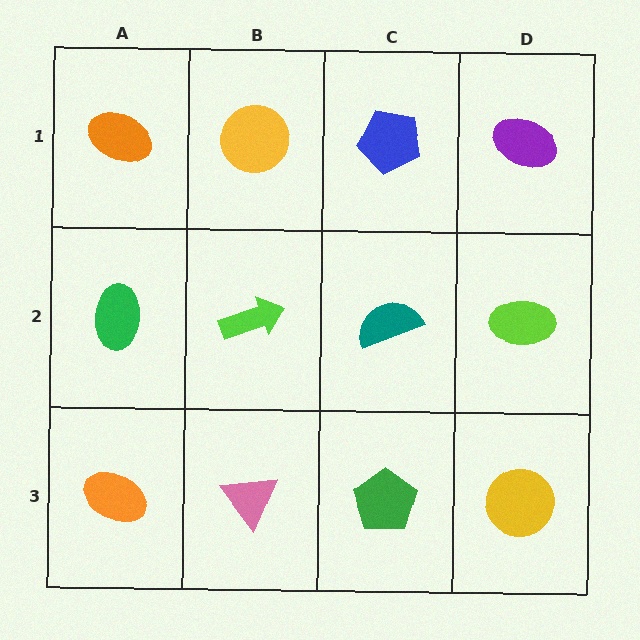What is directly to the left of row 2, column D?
A teal semicircle.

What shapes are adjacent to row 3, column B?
A lime arrow (row 2, column B), an orange ellipse (row 3, column A), a green pentagon (row 3, column C).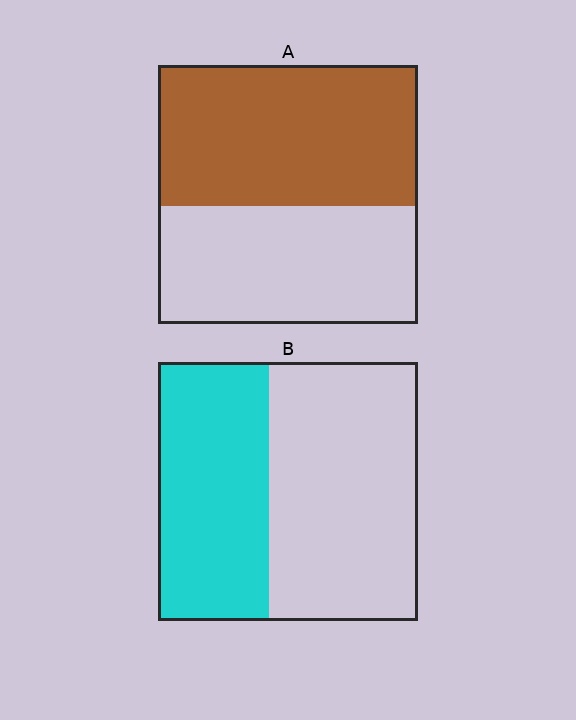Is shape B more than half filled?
No.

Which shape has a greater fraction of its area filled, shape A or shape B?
Shape A.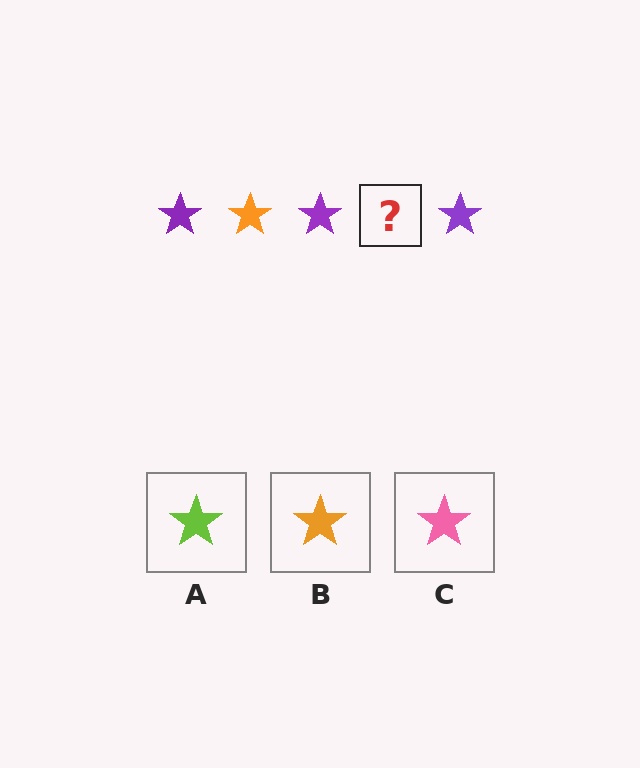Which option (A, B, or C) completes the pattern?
B.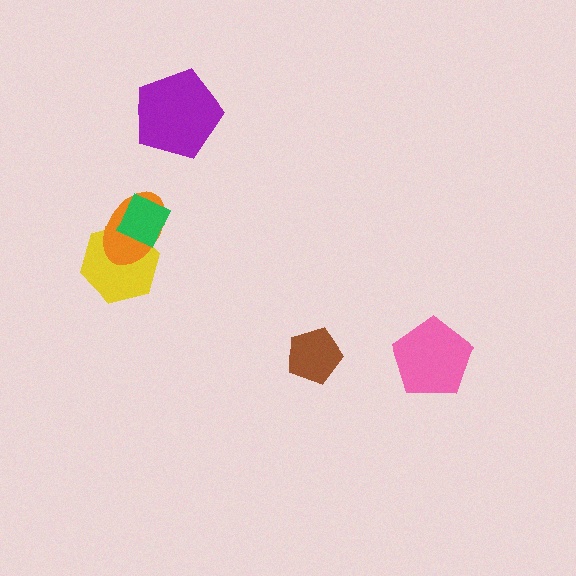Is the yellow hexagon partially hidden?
Yes, it is partially covered by another shape.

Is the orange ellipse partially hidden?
Yes, it is partially covered by another shape.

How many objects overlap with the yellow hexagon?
2 objects overlap with the yellow hexagon.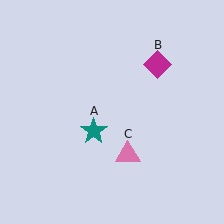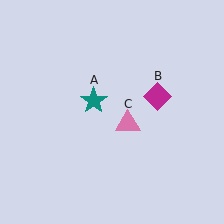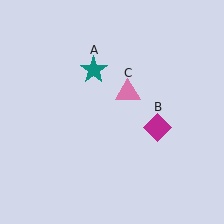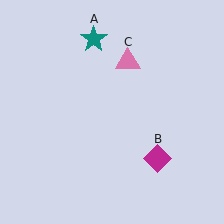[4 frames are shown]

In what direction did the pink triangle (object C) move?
The pink triangle (object C) moved up.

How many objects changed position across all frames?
3 objects changed position: teal star (object A), magenta diamond (object B), pink triangle (object C).